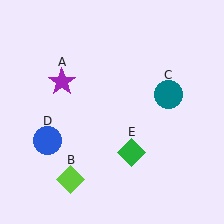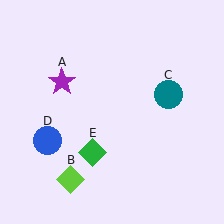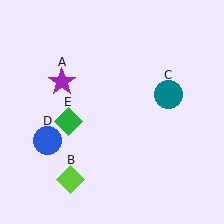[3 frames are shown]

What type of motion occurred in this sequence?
The green diamond (object E) rotated clockwise around the center of the scene.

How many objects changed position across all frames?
1 object changed position: green diamond (object E).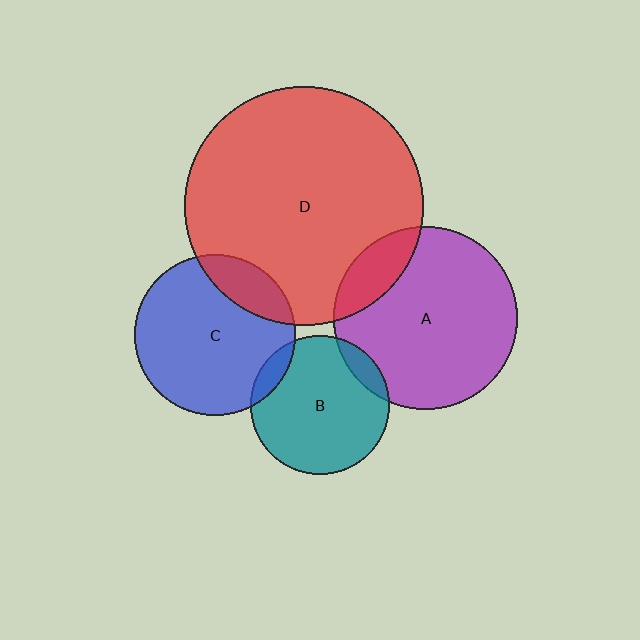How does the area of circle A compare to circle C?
Approximately 1.3 times.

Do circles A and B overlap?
Yes.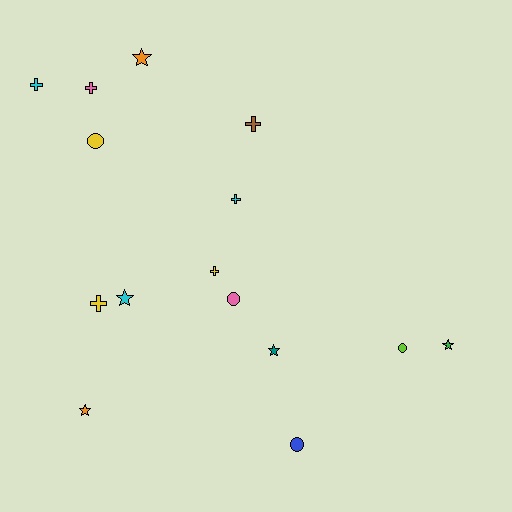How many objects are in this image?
There are 15 objects.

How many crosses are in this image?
There are 6 crosses.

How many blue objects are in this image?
There is 1 blue object.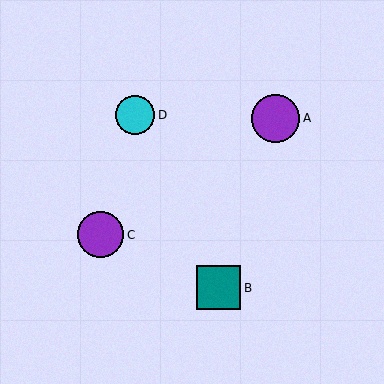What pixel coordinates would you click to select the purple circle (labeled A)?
Click at (276, 118) to select the purple circle A.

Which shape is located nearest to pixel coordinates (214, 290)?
The teal square (labeled B) at (219, 288) is nearest to that location.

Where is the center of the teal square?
The center of the teal square is at (219, 288).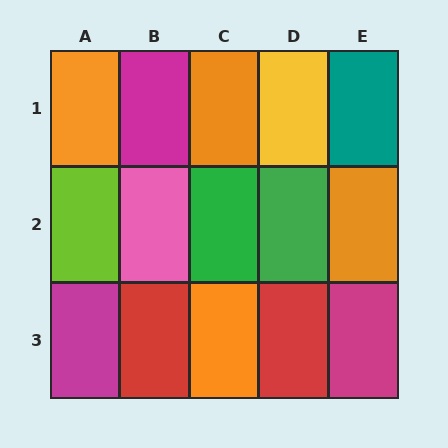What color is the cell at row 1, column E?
Teal.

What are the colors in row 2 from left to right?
Lime, pink, green, green, orange.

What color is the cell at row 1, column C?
Orange.